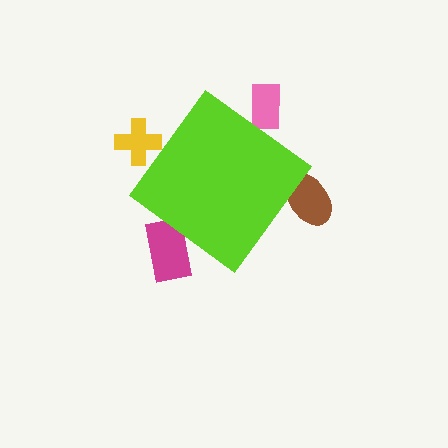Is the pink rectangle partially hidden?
Yes, the pink rectangle is partially hidden behind the lime diamond.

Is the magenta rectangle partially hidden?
Yes, the magenta rectangle is partially hidden behind the lime diamond.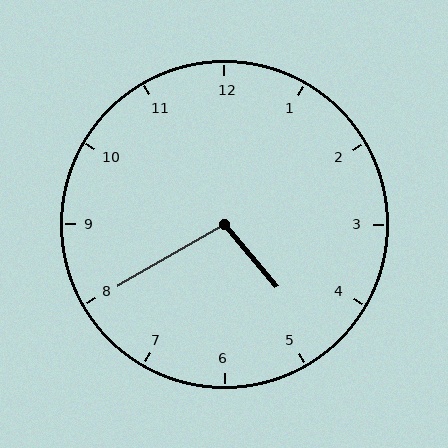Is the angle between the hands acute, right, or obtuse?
It is obtuse.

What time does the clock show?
4:40.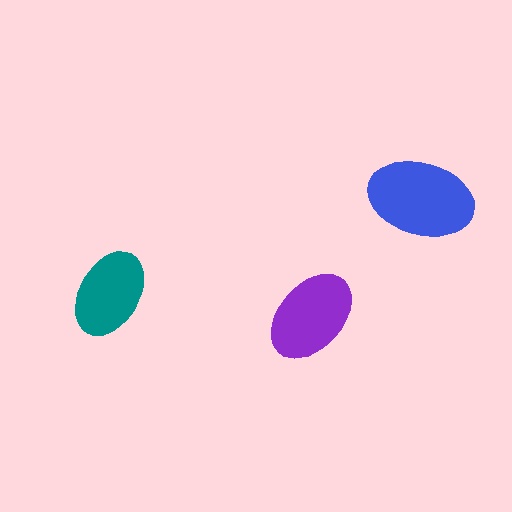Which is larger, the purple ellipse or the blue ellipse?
The blue one.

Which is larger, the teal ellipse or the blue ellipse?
The blue one.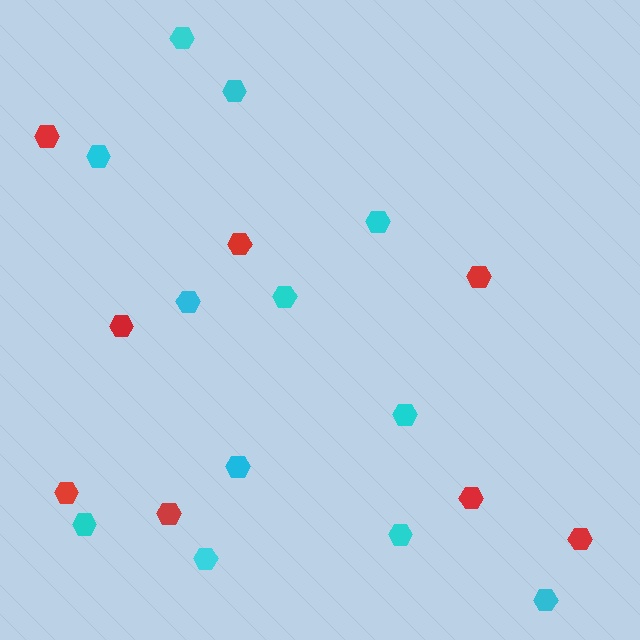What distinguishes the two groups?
There are 2 groups: one group of red hexagons (8) and one group of cyan hexagons (12).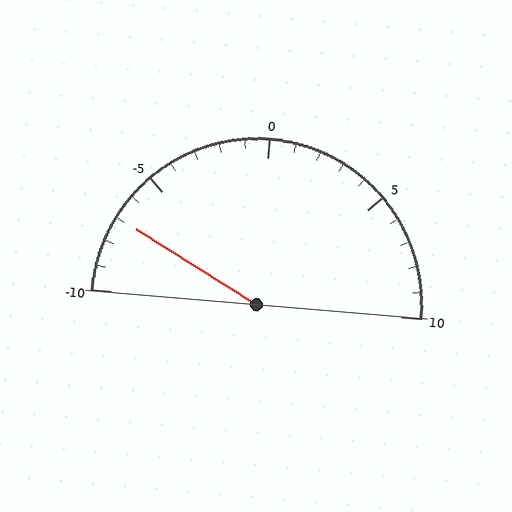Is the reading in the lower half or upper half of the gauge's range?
The reading is in the lower half of the range (-10 to 10).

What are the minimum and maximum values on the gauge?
The gauge ranges from -10 to 10.